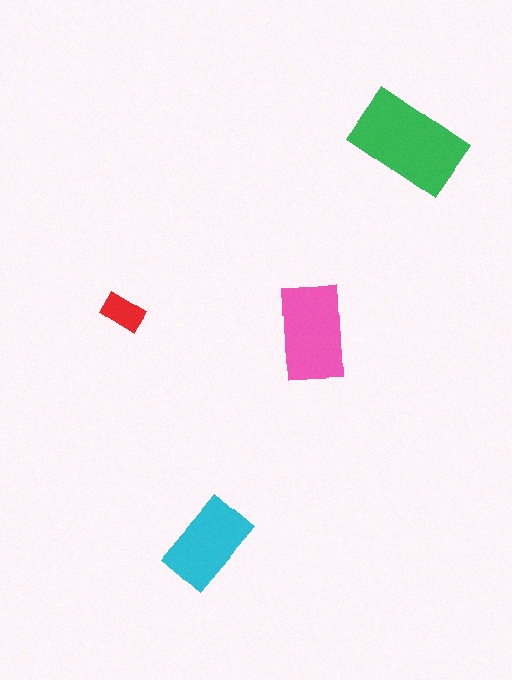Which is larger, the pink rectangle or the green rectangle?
The green one.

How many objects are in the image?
There are 4 objects in the image.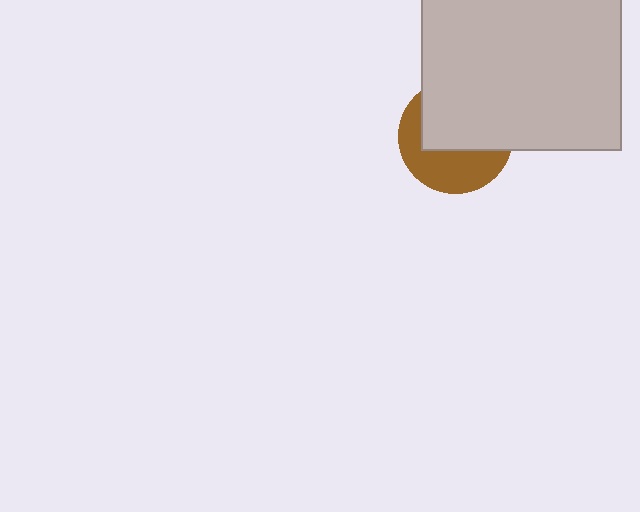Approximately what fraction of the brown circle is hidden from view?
Roughly 56% of the brown circle is hidden behind the light gray rectangle.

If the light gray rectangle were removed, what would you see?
You would see the complete brown circle.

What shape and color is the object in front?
The object in front is a light gray rectangle.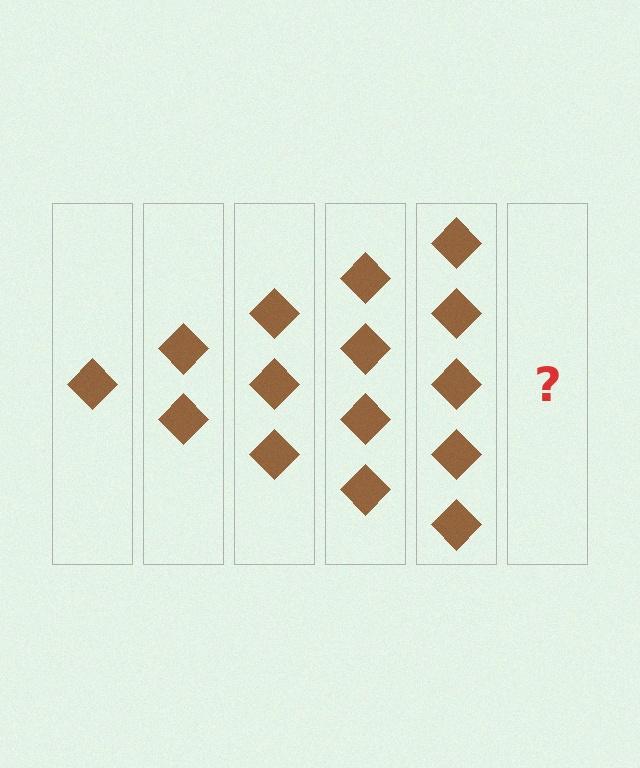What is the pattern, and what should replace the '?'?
The pattern is that each step adds one more diamond. The '?' should be 6 diamonds.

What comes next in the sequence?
The next element should be 6 diamonds.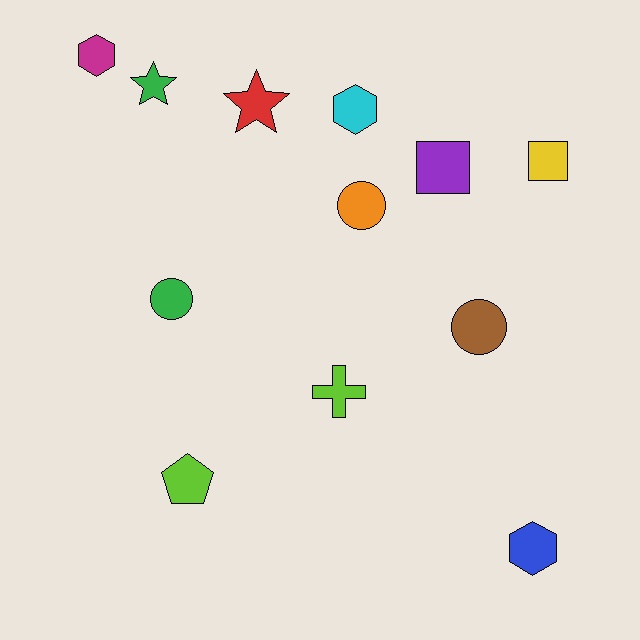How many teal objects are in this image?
There are no teal objects.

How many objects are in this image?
There are 12 objects.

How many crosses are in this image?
There is 1 cross.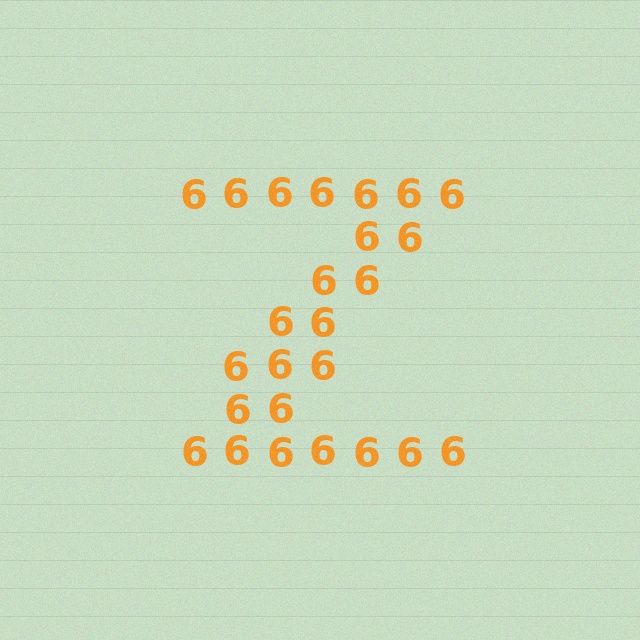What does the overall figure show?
The overall figure shows the letter Z.